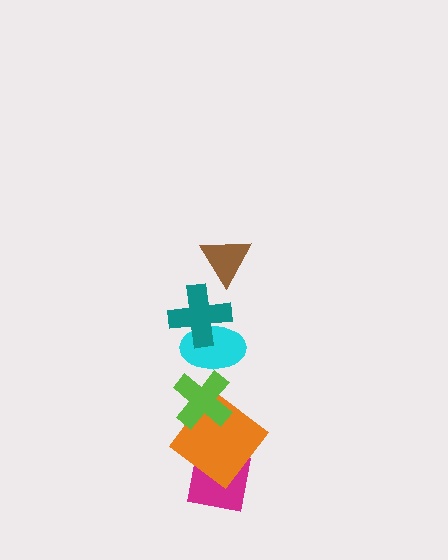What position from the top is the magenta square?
The magenta square is 6th from the top.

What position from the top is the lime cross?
The lime cross is 4th from the top.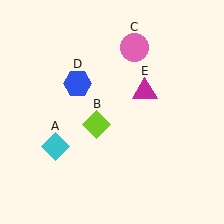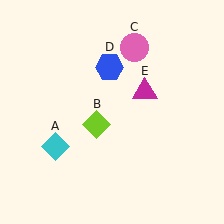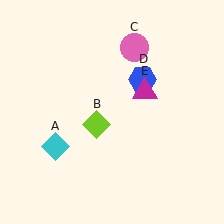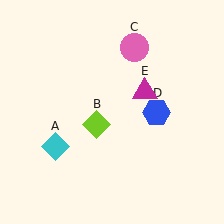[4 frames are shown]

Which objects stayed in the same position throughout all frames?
Cyan diamond (object A) and lime diamond (object B) and pink circle (object C) and magenta triangle (object E) remained stationary.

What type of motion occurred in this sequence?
The blue hexagon (object D) rotated clockwise around the center of the scene.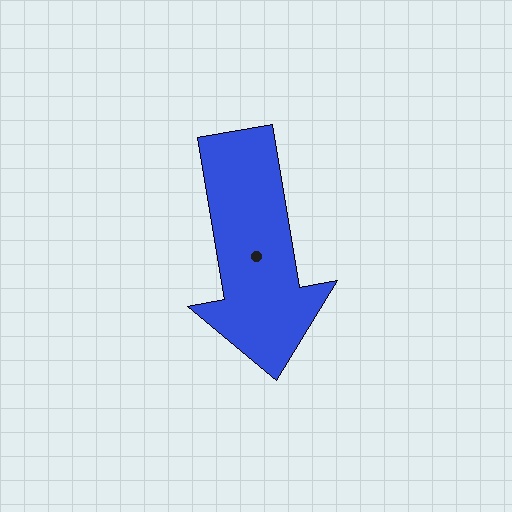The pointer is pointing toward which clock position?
Roughly 6 o'clock.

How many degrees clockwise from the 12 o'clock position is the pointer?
Approximately 170 degrees.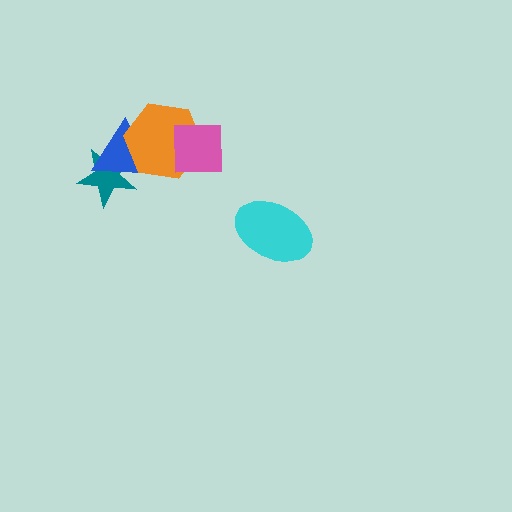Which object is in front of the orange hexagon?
The pink square is in front of the orange hexagon.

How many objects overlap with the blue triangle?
2 objects overlap with the blue triangle.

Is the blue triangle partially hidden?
Yes, it is partially covered by another shape.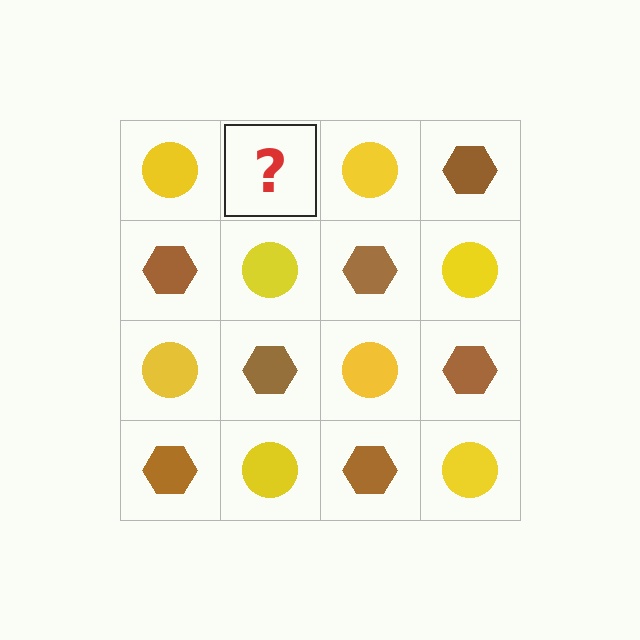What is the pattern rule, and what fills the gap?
The rule is that it alternates yellow circle and brown hexagon in a checkerboard pattern. The gap should be filled with a brown hexagon.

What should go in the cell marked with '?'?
The missing cell should contain a brown hexagon.